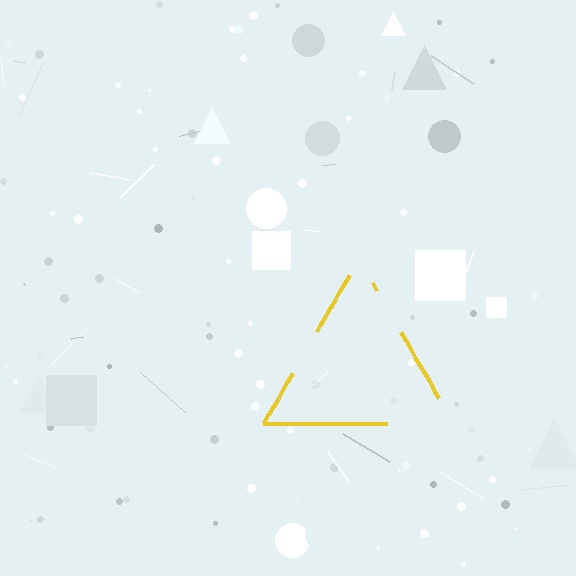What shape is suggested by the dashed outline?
The dashed outline suggests a triangle.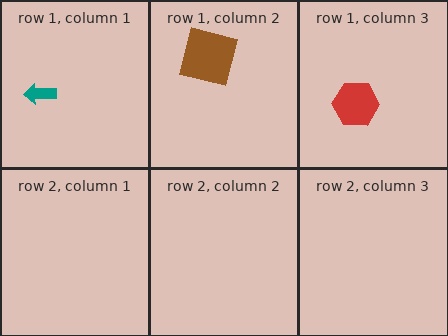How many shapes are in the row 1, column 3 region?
1.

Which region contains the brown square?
The row 1, column 2 region.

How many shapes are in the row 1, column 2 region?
1.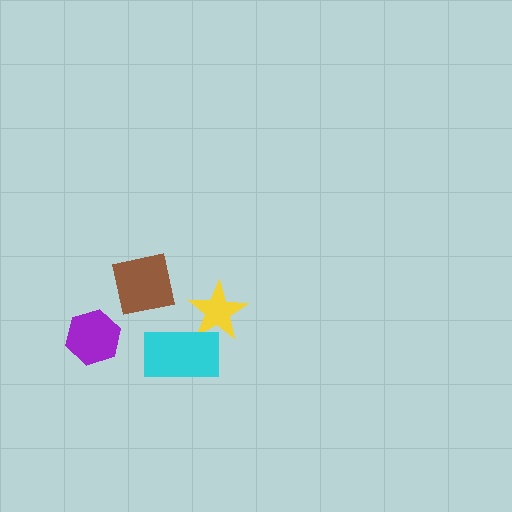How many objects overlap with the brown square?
0 objects overlap with the brown square.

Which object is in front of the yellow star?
The cyan rectangle is in front of the yellow star.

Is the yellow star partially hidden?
Yes, it is partially covered by another shape.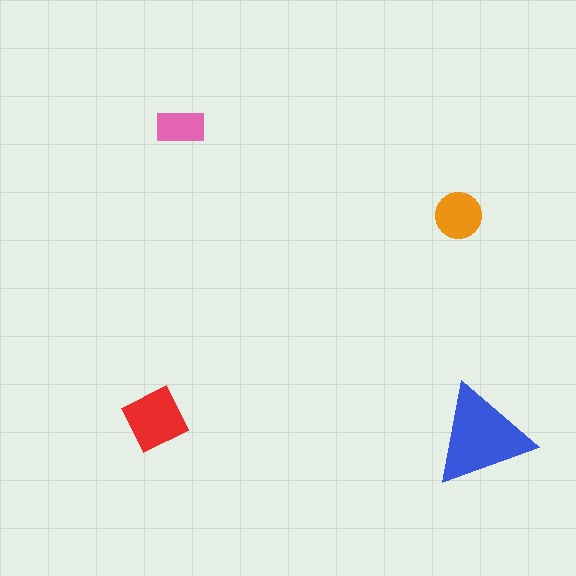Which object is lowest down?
The blue triangle is bottommost.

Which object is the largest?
The blue triangle.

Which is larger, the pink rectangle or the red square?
The red square.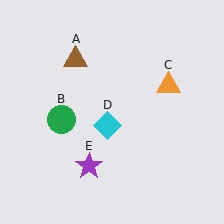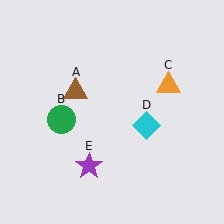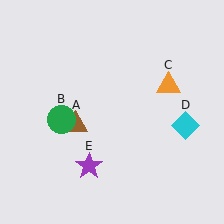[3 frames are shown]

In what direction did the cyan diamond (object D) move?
The cyan diamond (object D) moved right.